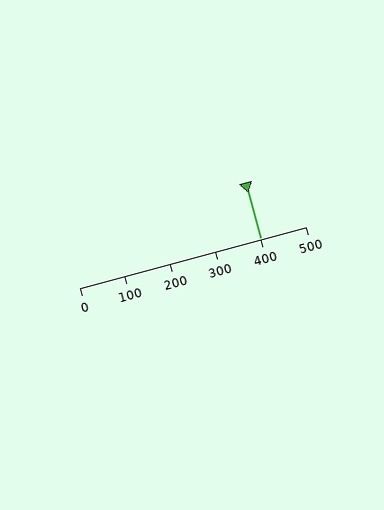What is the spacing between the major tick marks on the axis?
The major ticks are spaced 100 apart.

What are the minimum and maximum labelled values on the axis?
The axis runs from 0 to 500.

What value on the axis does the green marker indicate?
The marker indicates approximately 400.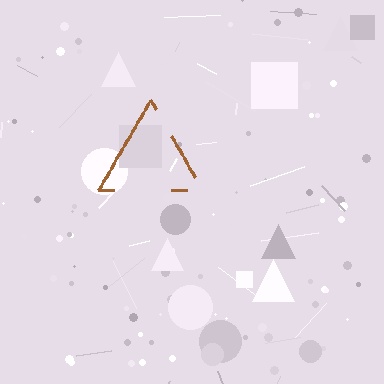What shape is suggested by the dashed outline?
The dashed outline suggests a triangle.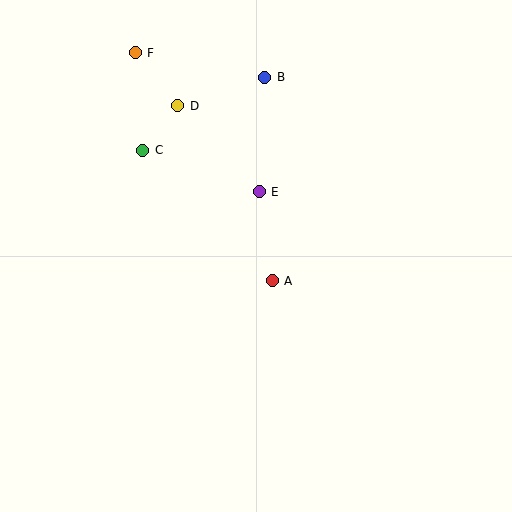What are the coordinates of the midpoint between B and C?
The midpoint between B and C is at (204, 114).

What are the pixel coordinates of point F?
Point F is at (135, 53).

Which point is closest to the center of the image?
Point A at (272, 281) is closest to the center.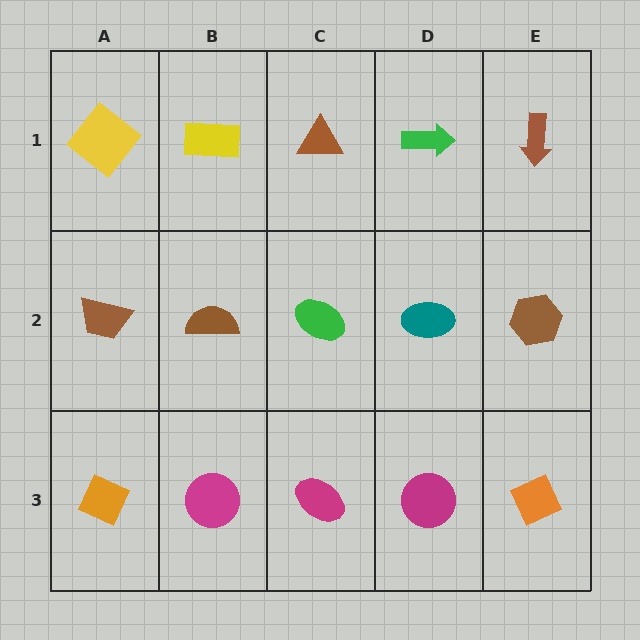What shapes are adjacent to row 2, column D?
A green arrow (row 1, column D), a magenta circle (row 3, column D), a green ellipse (row 2, column C), a brown hexagon (row 2, column E).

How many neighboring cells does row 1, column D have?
3.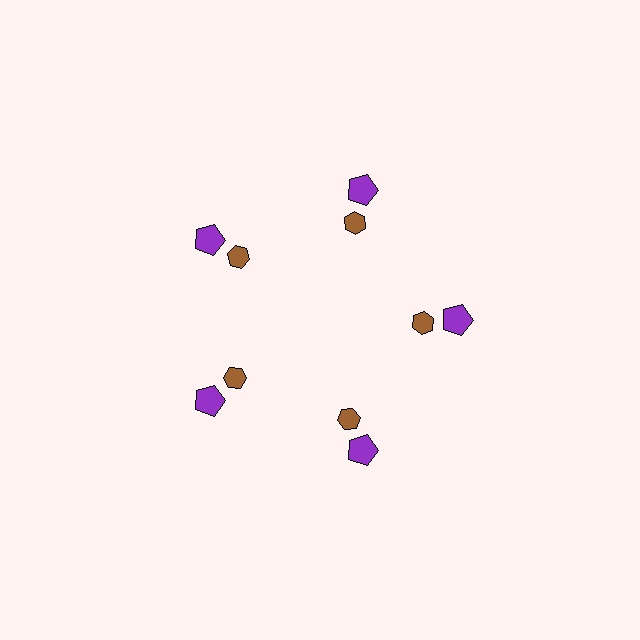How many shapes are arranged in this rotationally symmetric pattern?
There are 10 shapes, arranged in 5 groups of 2.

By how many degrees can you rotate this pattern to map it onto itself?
The pattern maps onto itself every 72 degrees of rotation.